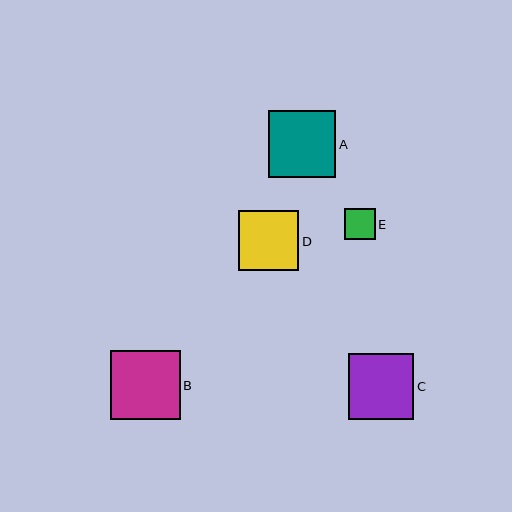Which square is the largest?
Square B is the largest with a size of approximately 70 pixels.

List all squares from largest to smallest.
From largest to smallest: B, A, C, D, E.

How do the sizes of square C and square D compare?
Square C and square D are approximately the same size.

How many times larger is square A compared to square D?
Square A is approximately 1.1 times the size of square D.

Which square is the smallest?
Square E is the smallest with a size of approximately 31 pixels.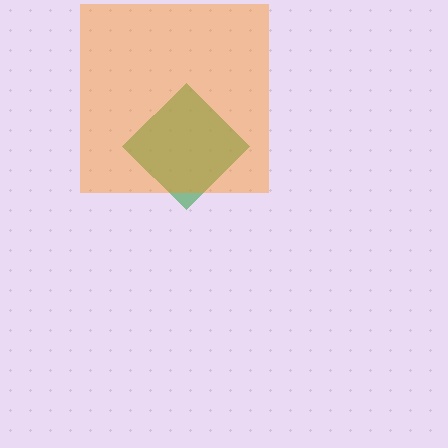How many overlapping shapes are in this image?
There are 2 overlapping shapes in the image.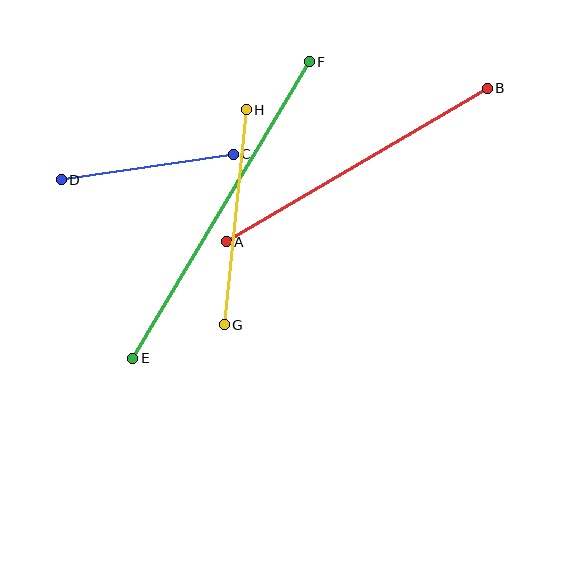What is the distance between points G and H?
The distance is approximately 216 pixels.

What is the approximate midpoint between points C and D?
The midpoint is at approximately (147, 167) pixels.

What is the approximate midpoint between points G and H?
The midpoint is at approximately (235, 217) pixels.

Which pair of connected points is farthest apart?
Points E and F are farthest apart.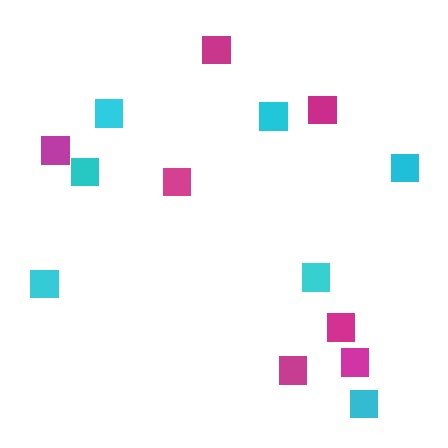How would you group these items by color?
There are 2 groups: one group of cyan squares (7) and one group of magenta squares (7).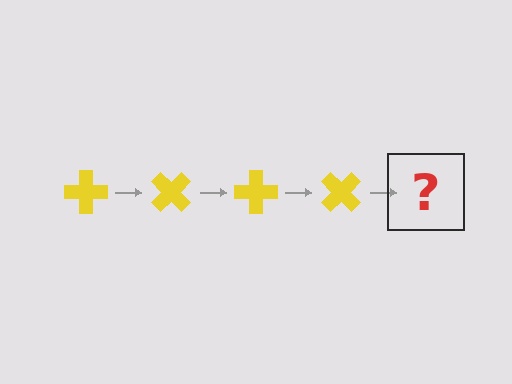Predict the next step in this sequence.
The next step is a yellow cross rotated 180 degrees.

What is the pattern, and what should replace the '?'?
The pattern is that the cross rotates 45 degrees each step. The '?' should be a yellow cross rotated 180 degrees.